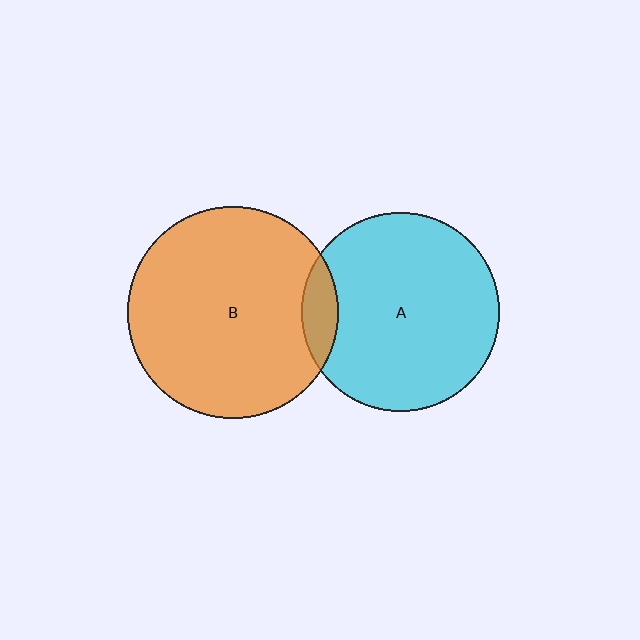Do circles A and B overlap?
Yes.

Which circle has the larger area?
Circle B (orange).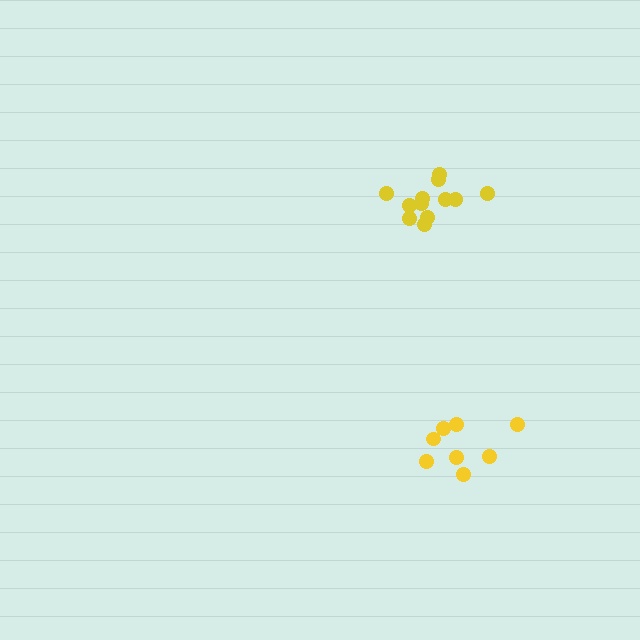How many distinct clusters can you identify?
There are 2 distinct clusters.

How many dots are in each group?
Group 1: 8 dots, Group 2: 12 dots (20 total).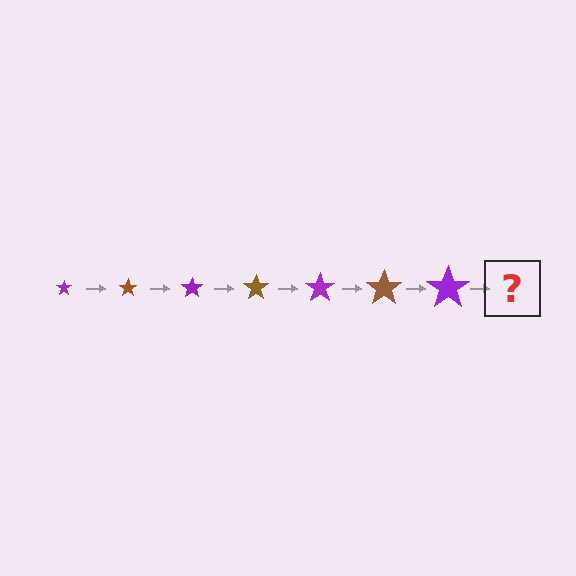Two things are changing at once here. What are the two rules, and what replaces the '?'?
The two rules are that the star grows larger each step and the color cycles through purple and brown. The '?' should be a brown star, larger than the previous one.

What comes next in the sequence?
The next element should be a brown star, larger than the previous one.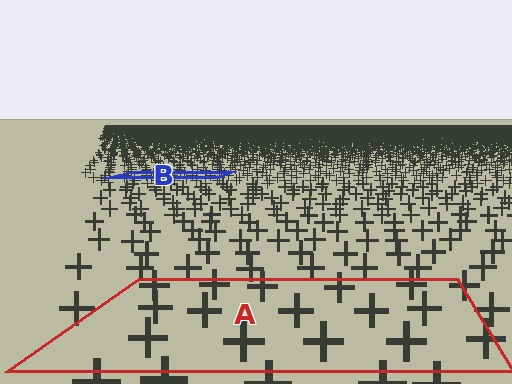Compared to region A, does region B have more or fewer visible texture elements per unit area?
Region B has more texture elements per unit area — they are packed more densely because it is farther away.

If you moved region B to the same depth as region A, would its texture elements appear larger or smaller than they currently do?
They would appear larger. At a closer depth, the same texture elements are projected at a bigger on-screen size.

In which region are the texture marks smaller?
The texture marks are smaller in region B, because it is farther away.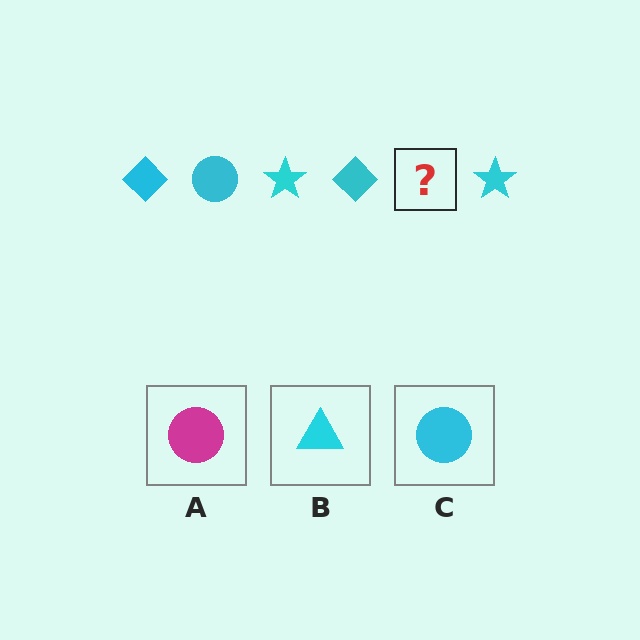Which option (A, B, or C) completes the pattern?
C.